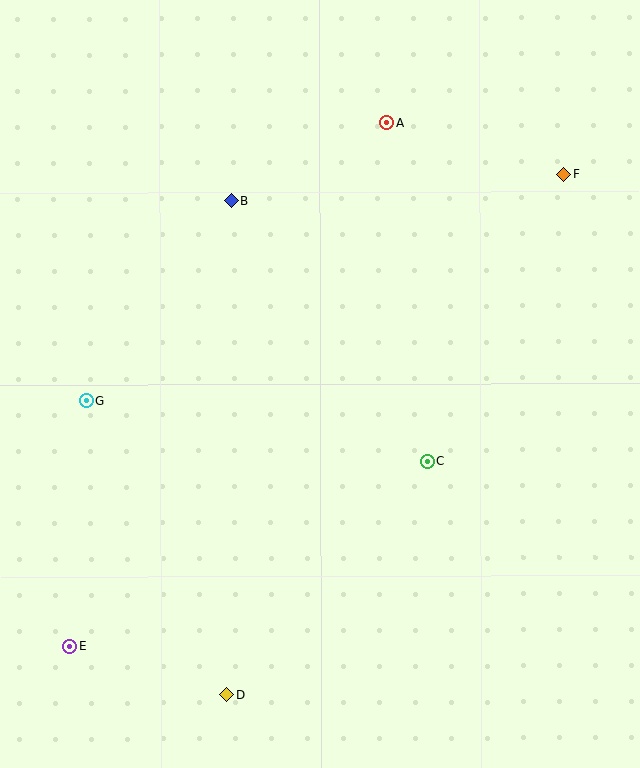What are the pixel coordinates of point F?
Point F is at (564, 174).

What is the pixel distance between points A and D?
The distance between A and D is 595 pixels.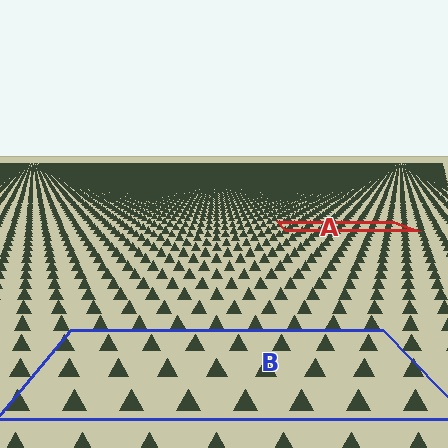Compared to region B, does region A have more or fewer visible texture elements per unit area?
Region A has more texture elements per unit area — they are packed more densely because it is farther away.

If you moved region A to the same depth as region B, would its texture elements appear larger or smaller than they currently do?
They would appear larger. At a closer depth, the same texture elements are projected at a bigger on-screen size.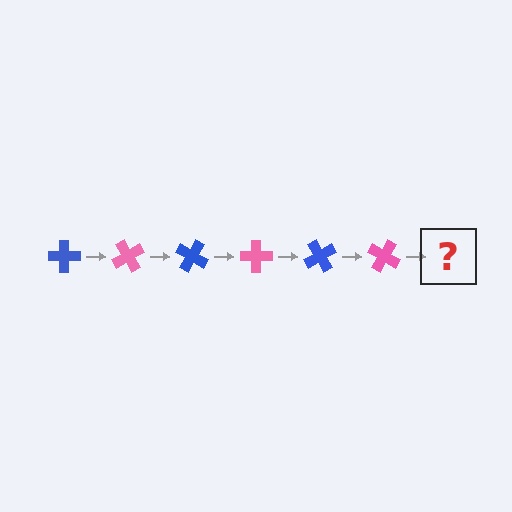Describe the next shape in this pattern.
It should be a blue cross, rotated 360 degrees from the start.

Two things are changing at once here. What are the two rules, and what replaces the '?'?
The two rules are that it rotates 60 degrees each step and the color cycles through blue and pink. The '?' should be a blue cross, rotated 360 degrees from the start.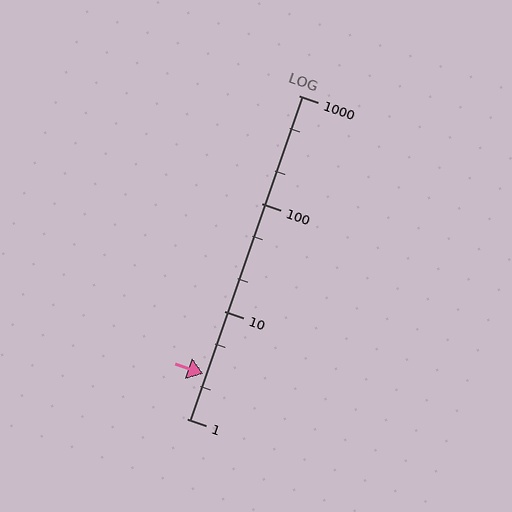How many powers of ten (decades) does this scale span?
The scale spans 3 decades, from 1 to 1000.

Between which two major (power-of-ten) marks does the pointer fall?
The pointer is between 1 and 10.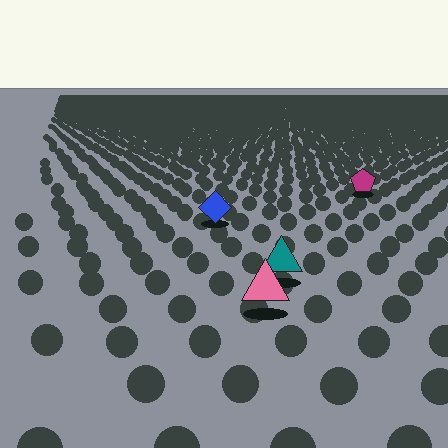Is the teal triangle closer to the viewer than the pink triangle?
No. The pink triangle is closer — you can tell from the texture gradient: the ground texture is coarser near it.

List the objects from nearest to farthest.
From nearest to farthest: the pink triangle, the teal triangle, the blue diamond, the magenta pentagon.